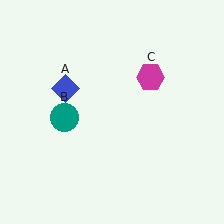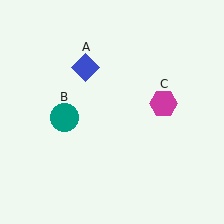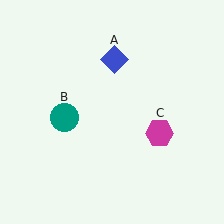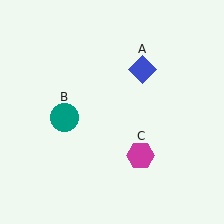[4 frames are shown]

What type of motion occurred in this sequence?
The blue diamond (object A), magenta hexagon (object C) rotated clockwise around the center of the scene.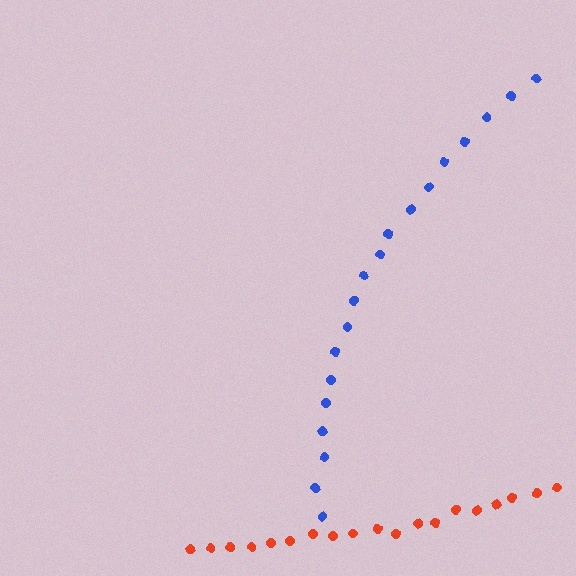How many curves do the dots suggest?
There are 2 distinct paths.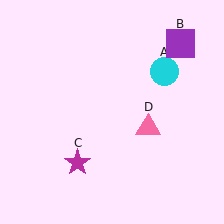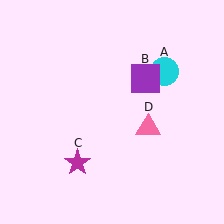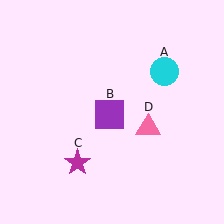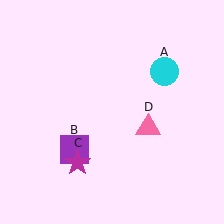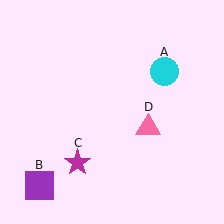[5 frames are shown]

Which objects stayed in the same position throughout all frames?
Cyan circle (object A) and magenta star (object C) and pink triangle (object D) remained stationary.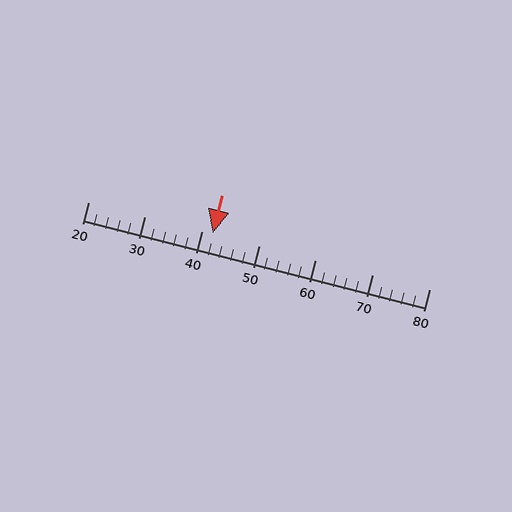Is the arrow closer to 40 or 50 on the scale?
The arrow is closer to 40.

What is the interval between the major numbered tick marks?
The major tick marks are spaced 10 units apart.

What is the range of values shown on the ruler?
The ruler shows values from 20 to 80.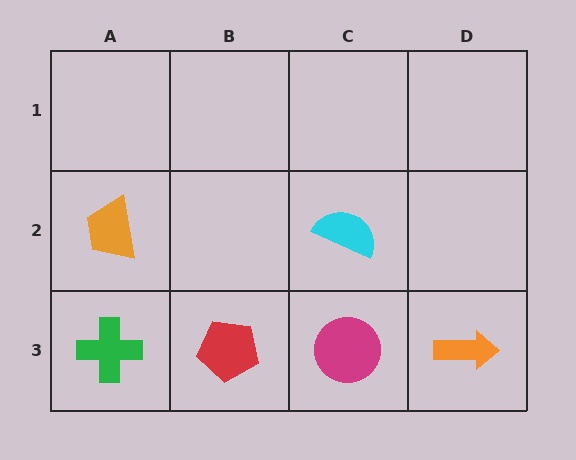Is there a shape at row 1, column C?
No, that cell is empty.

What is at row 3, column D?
An orange arrow.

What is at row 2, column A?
An orange trapezoid.